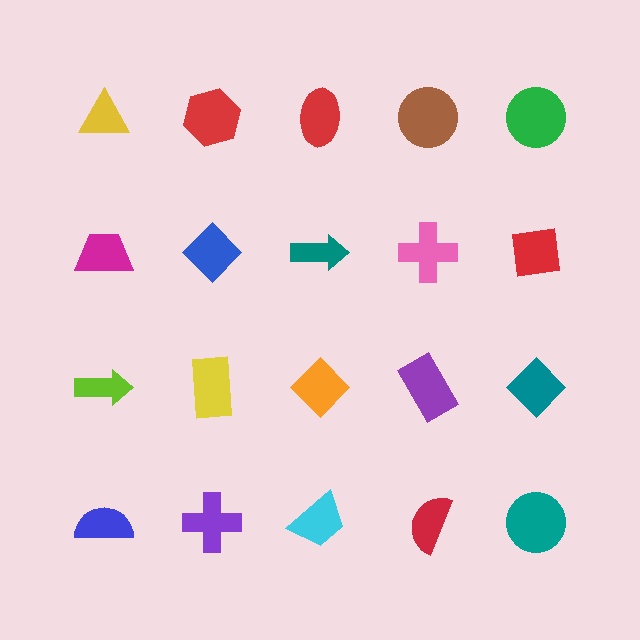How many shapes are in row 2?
5 shapes.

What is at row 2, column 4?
A pink cross.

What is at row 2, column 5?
A red square.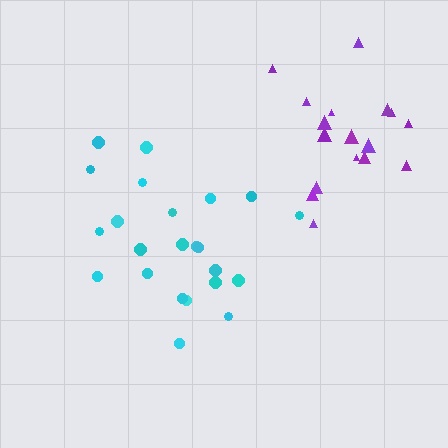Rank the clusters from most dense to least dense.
cyan, purple.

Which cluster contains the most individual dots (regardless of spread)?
Cyan (23).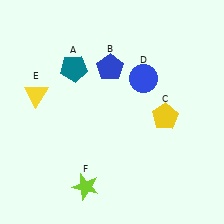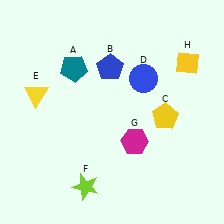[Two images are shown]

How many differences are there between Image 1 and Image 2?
There are 2 differences between the two images.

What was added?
A magenta hexagon (G), a yellow diamond (H) were added in Image 2.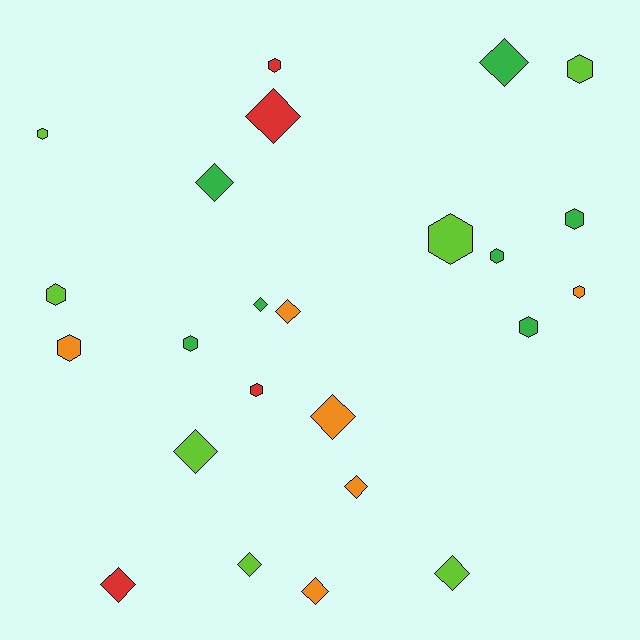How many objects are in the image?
There are 24 objects.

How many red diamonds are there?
There are 2 red diamonds.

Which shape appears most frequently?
Diamond, with 12 objects.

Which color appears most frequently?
Lime, with 7 objects.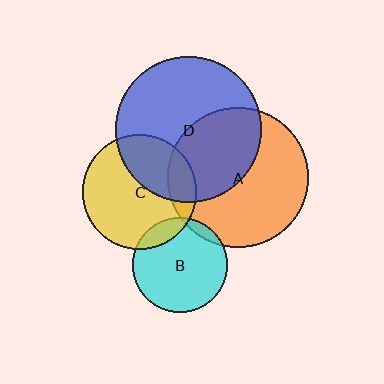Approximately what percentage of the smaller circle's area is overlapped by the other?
Approximately 5%.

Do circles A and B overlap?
Yes.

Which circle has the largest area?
Circle D (blue).